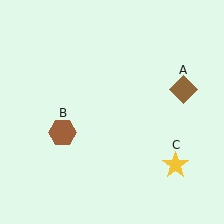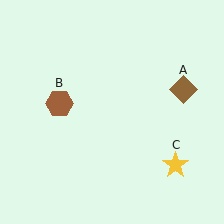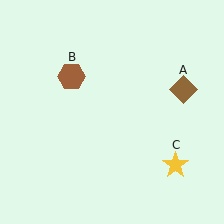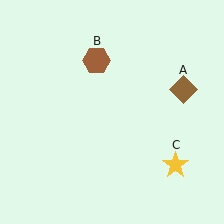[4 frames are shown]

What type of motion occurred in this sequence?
The brown hexagon (object B) rotated clockwise around the center of the scene.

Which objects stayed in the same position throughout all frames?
Brown diamond (object A) and yellow star (object C) remained stationary.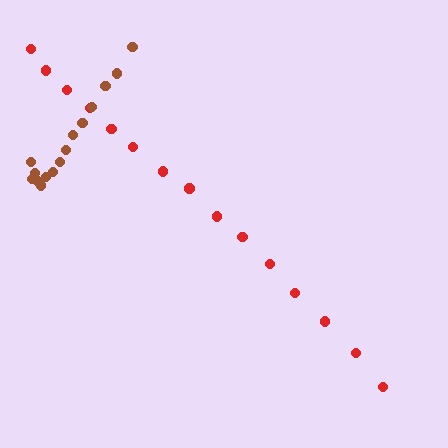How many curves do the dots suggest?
There are 2 distinct paths.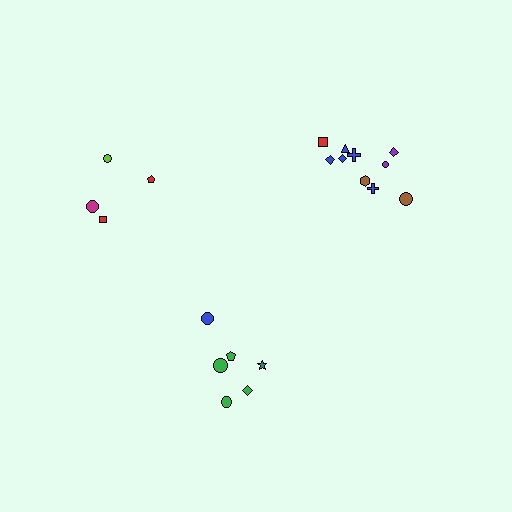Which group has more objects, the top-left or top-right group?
The top-right group.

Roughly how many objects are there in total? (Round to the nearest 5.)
Roughly 20 objects in total.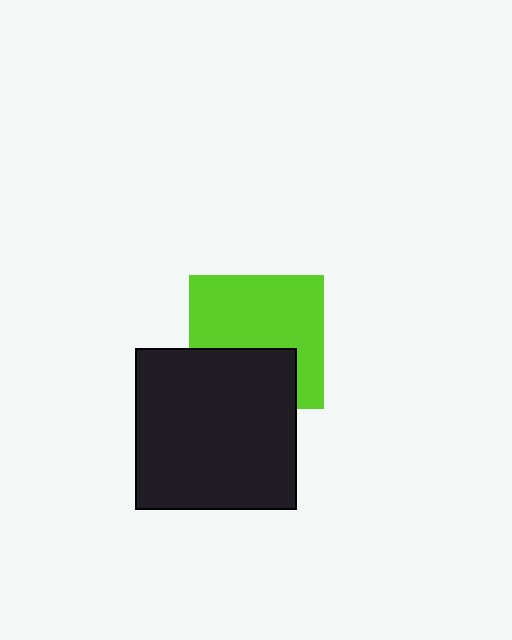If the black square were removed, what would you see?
You would see the complete lime square.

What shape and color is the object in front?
The object in front is a black square.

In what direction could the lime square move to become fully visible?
The lime square could move up. That would shift it out from behind the black square entirely.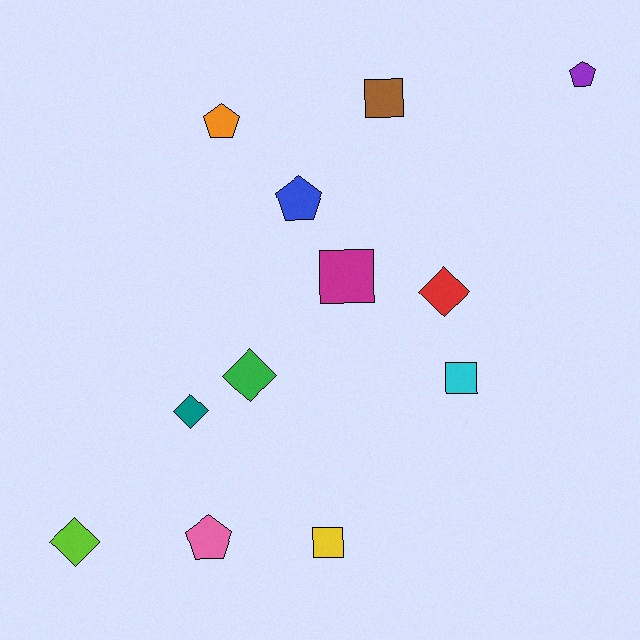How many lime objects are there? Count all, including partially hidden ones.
There is 1 lime object.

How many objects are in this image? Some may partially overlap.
There are 12 objects.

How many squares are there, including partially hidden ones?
There are 4 squares.